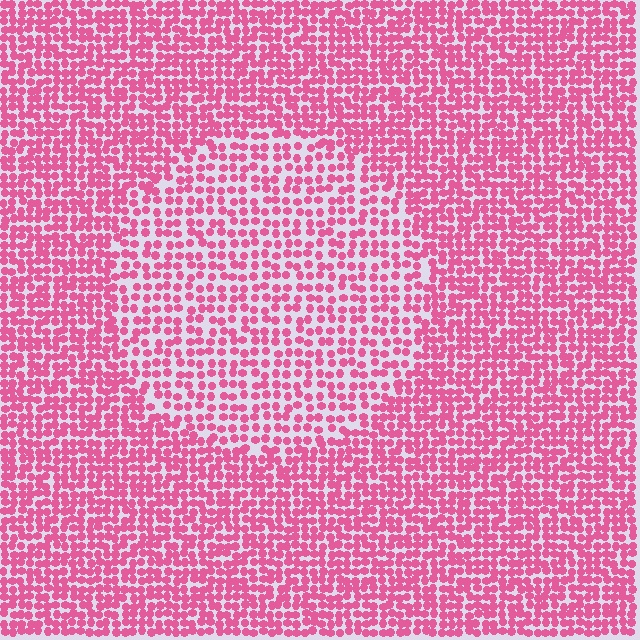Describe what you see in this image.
The image contains small pink elements arranged at two different densities. A circle-shaped region is visible where the elements are less densely packed than the surrounding area.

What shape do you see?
I see a circle.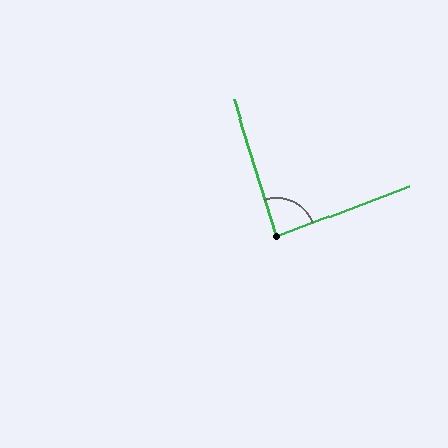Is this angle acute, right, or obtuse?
It is approximately a right angle.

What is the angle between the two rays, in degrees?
Approximately 87 degrees.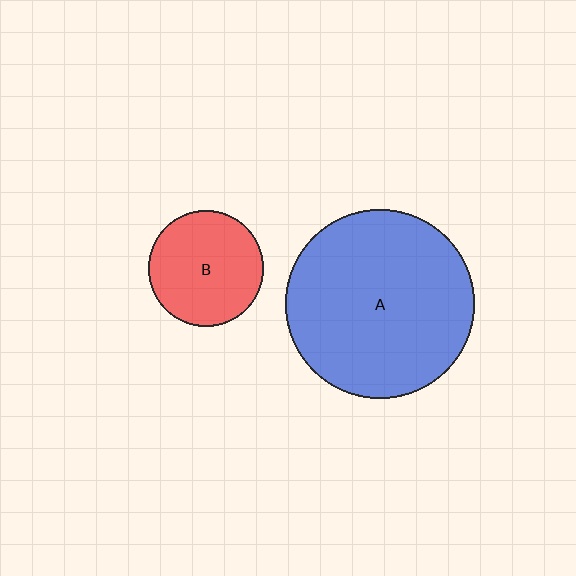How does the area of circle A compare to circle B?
Approximately 2.7 times.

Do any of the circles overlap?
No, none of the circles overlap.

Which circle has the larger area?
Circle A (blue).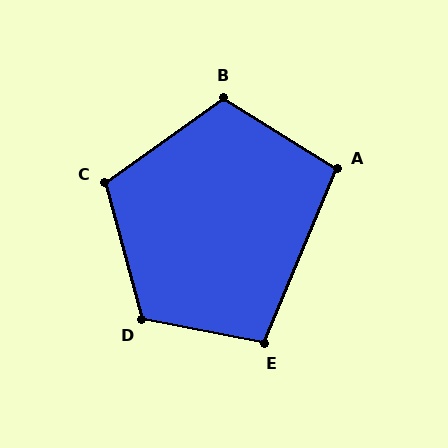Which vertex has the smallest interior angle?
A, at approximately 99 degrees.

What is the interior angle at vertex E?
Approximately 102 degrees (obtuse).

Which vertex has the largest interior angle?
D, at approximately 116 degrees.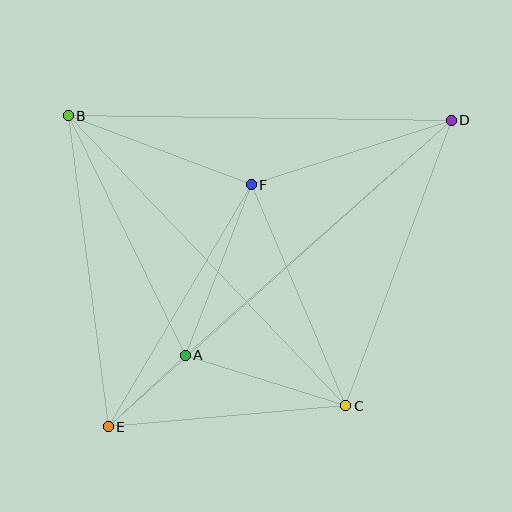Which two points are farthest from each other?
Points D and E are farthest from each other.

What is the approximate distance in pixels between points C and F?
The distance between C and F is approximately 241 pixels.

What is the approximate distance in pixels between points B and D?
The distance between B and D is approximately 383 pixels.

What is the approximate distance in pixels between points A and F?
The distance between A and F is approximately 183 pixels.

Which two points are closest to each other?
Points A and E are closest to each other.